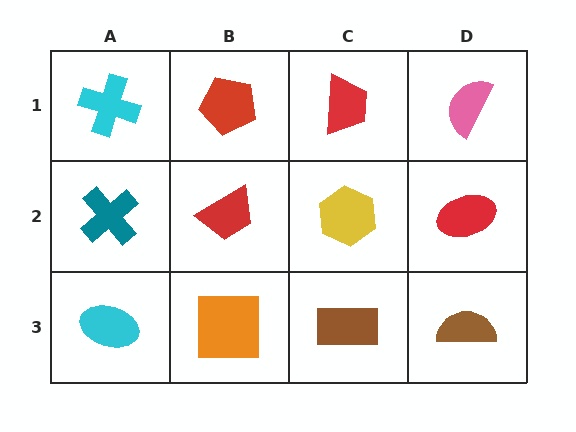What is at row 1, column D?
A pink semicircle.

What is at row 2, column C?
A yellow hexagon.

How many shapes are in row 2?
4 shapes.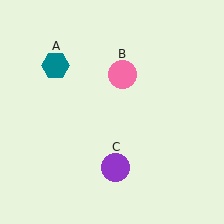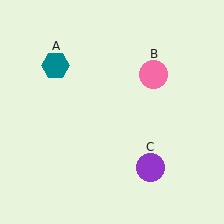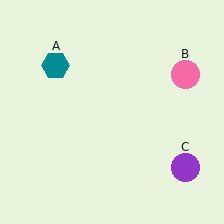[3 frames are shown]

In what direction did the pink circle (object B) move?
The pink circle (object B) moved right.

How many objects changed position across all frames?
2 objects changed position: pink circle (object B), purple circle (object C).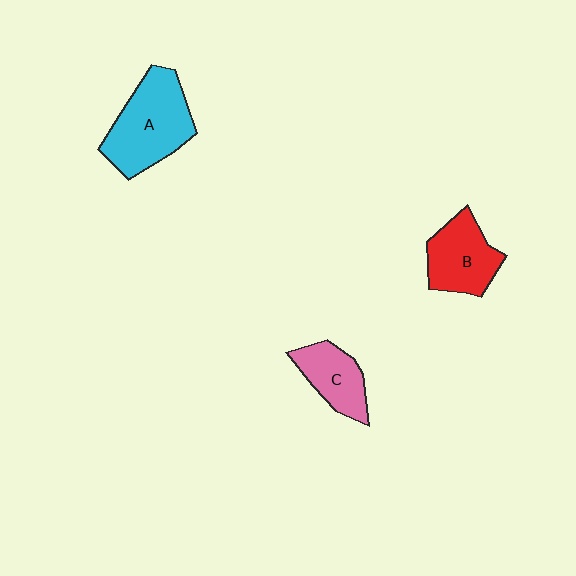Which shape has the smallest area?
Shape C (pink).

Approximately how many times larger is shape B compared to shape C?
Approximately 1.2 times.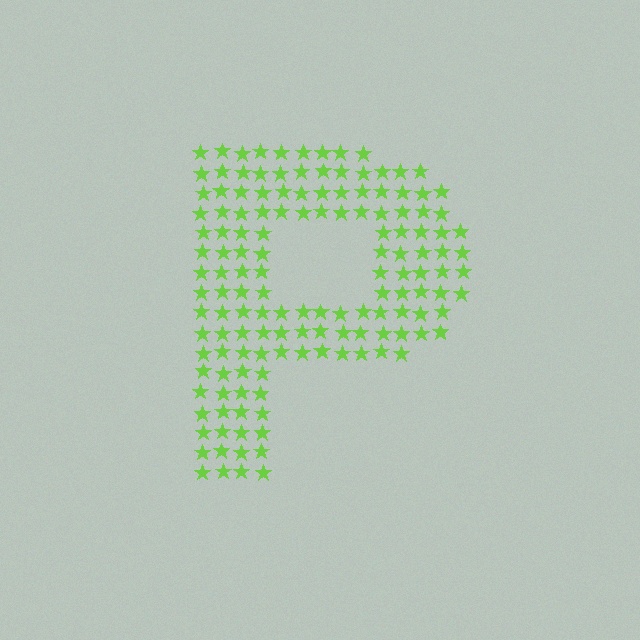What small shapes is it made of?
It is made of small stars.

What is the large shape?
The large shape is the letter P.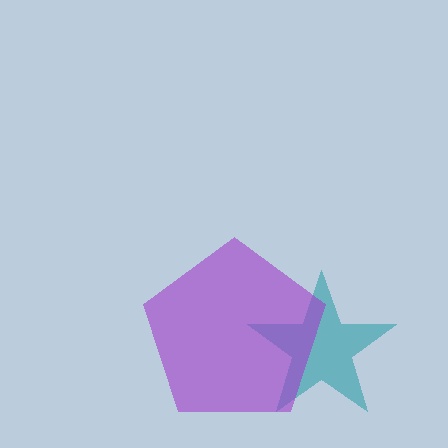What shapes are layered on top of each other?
The layered shapes are: a teal star, a purple pentagon.